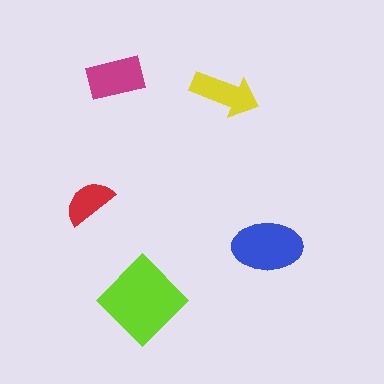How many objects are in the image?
There are 5 objects in the image.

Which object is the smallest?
The red semicircle.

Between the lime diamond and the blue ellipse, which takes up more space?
The lime diamond.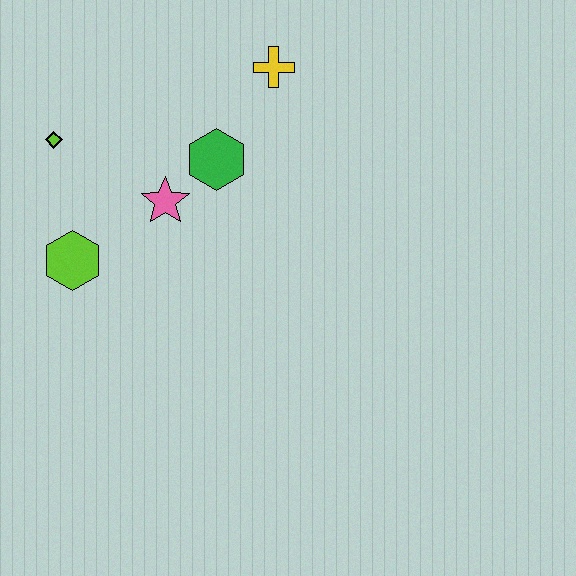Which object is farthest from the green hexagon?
The lime hexagon is farthest from the green hexagon.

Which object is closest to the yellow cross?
The green hexagon is closest to the yellow cross.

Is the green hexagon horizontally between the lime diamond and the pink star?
No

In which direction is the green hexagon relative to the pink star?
The green hexagon is to the right of the pink star.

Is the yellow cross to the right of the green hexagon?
Yes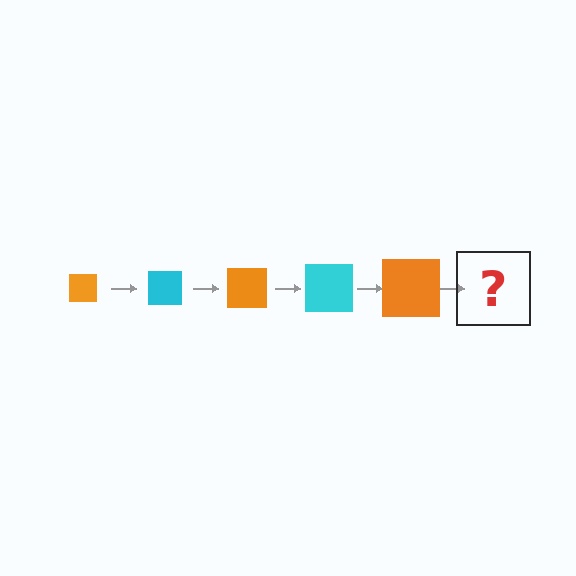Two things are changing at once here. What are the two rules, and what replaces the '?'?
The two rules are that the square grows larger each step and the color cycles through orange and cyan. The '?' should be a cyan square, larger than the previous one.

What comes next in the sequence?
The next element should be a cyan square, larger than the previous one.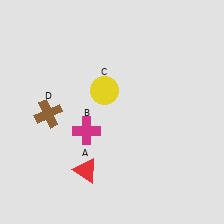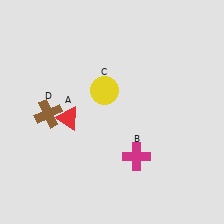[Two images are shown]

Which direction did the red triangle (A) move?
The red triangle (A) moved up.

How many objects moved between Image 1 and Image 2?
2 objects moved between the two images.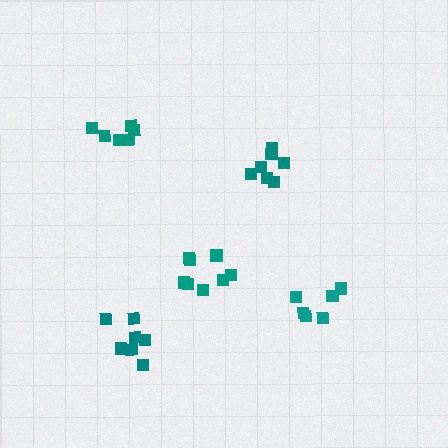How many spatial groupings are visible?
There are 5 spatial groupings.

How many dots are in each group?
Group 1: 7 dots, Group 2: 6 dots, Group 3: 8 dots, Group 4: 7 dots, Group 5: 6 dots (34 total).